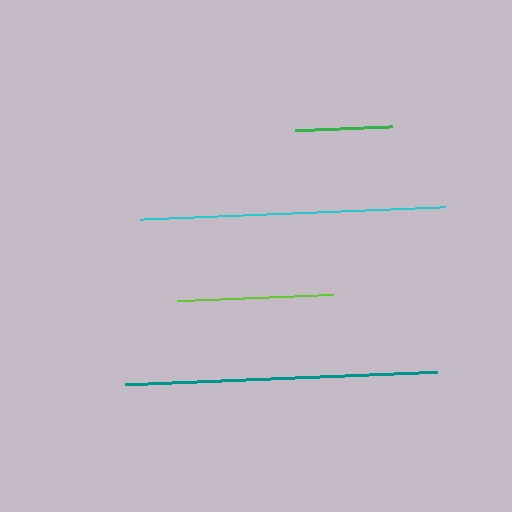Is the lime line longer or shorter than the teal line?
The teal line is longer than the lime line.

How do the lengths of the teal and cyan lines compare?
The teal and cyan lines are approximately the same length.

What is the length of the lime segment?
The lime segment is approximately 156 pixels long.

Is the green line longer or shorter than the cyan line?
The cyan line is longer than the green line.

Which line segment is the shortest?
The green line is the shortest at approximately 97 pixels.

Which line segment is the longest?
The teal line is the longest at approximately 313 pixels.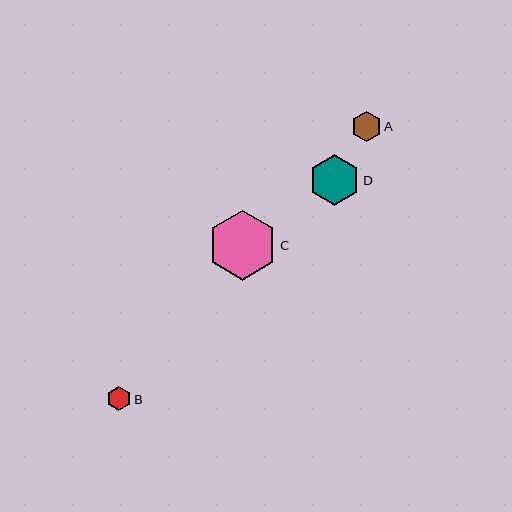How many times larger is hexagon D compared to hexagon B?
Hexagon D is approximately 2.1 times the size of hexagon B.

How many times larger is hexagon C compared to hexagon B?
Hexagon C is approximately 2.9 times the size of hexagon B.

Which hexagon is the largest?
Hexagon C is the largest with a size of approximately 70 pixels.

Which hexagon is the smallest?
Hexagon B is the smallest with a size of approximately 24 pixels.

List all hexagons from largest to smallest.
From largest to smallest: C, D, A, B.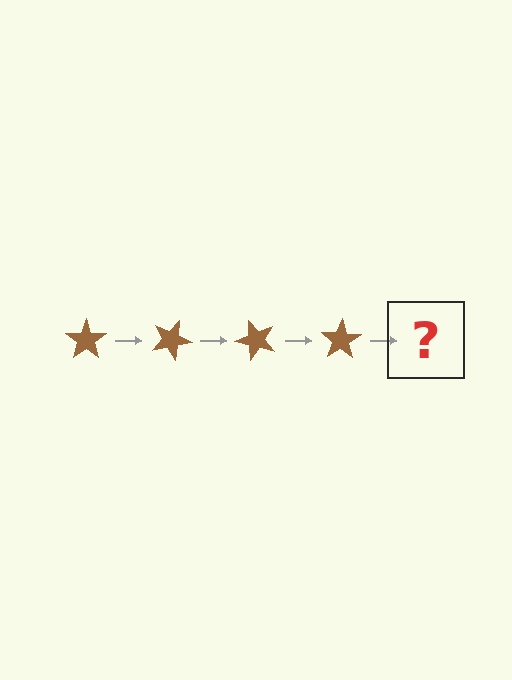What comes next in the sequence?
The next element should be a brown star rotated 100 degrees.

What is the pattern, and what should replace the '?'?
The pattern is that the star rotates 25 degrees each step. The '?' should be a brown star rotated 100 degrees.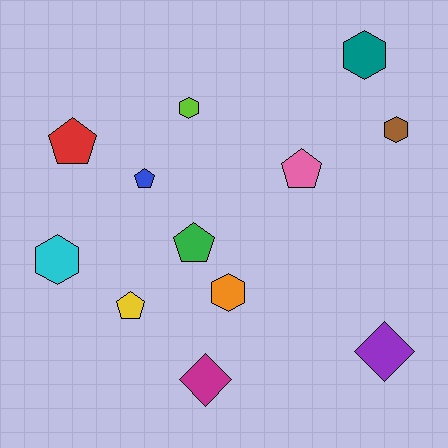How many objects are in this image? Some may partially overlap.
There are 12 objects.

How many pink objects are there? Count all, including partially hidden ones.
There is 1 pink object.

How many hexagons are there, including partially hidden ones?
There are 5 hexagons.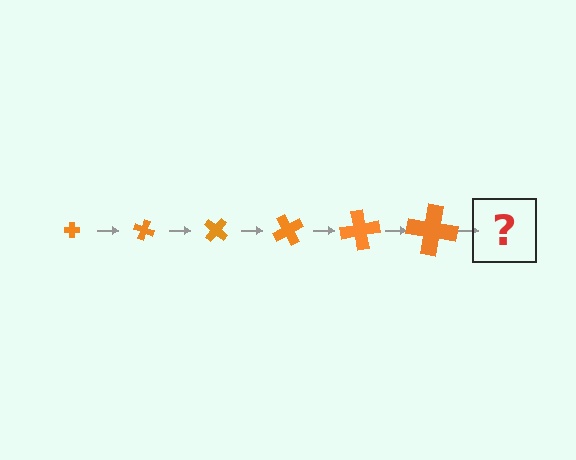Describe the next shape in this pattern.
It should be a cross, larger than the previous one and rotated 120 degrees from the start.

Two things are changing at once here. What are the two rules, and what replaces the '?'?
The two rules are that the cross grows larger each step and it rotates 20 degrees each step. The '?' should be a cross, larger than the previous one and rotated 120 degrees from the start.